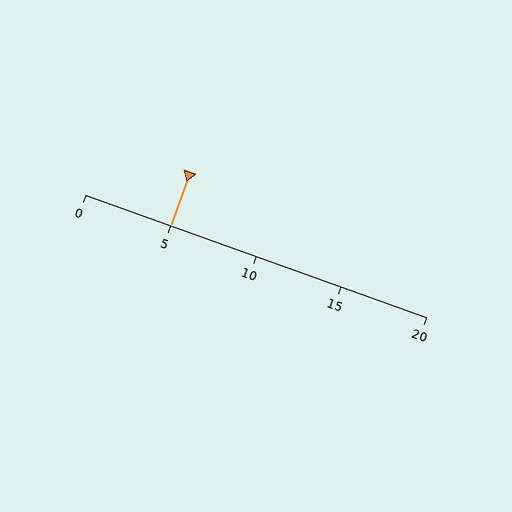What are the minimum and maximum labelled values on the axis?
The axis runs from 0 to 20.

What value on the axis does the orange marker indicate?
The marker indicates approximately 5.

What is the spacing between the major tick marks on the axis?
The major ticks are spaced 5 apart.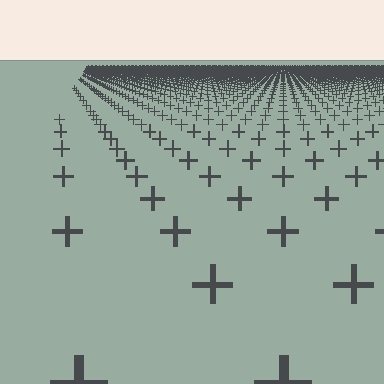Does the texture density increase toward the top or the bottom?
Density increases toward the top.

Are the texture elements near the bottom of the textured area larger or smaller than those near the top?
Larger. Near the bottom, elements are closer to the viewer and appear at a bigger on-screen size.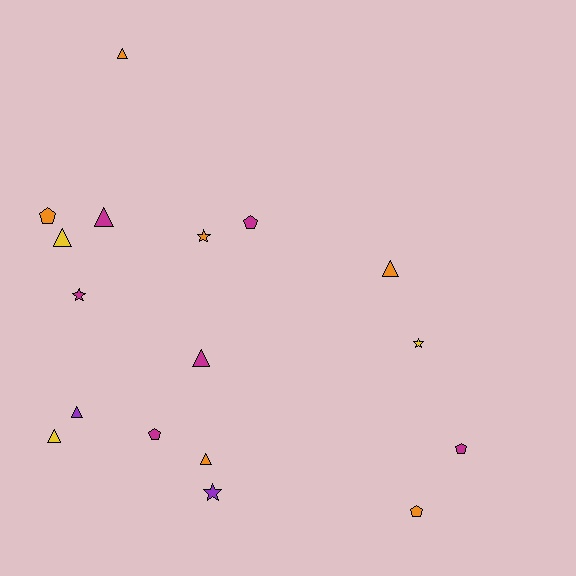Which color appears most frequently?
Orange, with 6 objects.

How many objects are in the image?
There are 17 objects.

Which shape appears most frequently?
Triangle, with 8 objects.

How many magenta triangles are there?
There are 2 magenta triangles.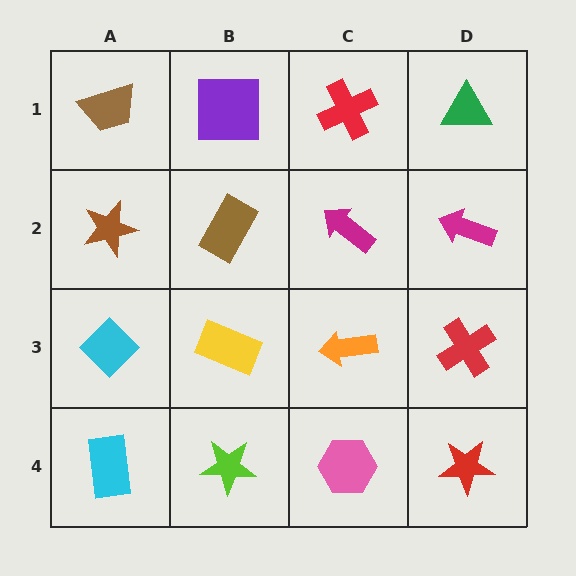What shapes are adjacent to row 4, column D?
A red cross (row 3, column D), a pink hexagon (row 4, column C).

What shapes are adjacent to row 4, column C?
An orange arrow (row 3, column C), a lime star (row 4, column B), a red star (row 4, column D).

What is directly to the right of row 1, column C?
A green triangle.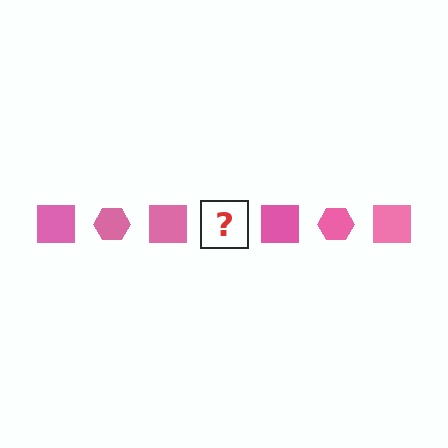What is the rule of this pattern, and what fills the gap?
The rule is that the pattern cycles through square, hexagon shapes in pink. The gap should be filled with a pink hexagon.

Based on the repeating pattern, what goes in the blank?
The blank should be a pink hexagon.